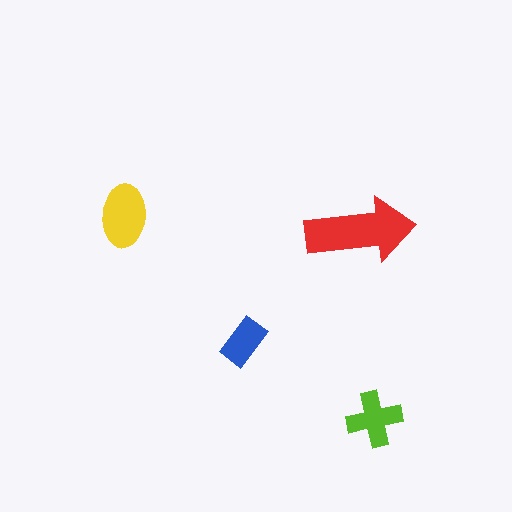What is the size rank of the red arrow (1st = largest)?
1st.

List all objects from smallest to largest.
The blue rectangle, the lime cross, the yellow ellipse, the red arrow.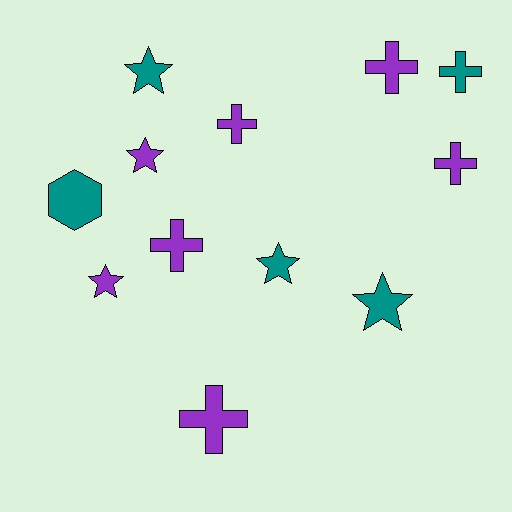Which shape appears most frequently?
Cross, with 6 objects.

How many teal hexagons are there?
There is 1 teal hexagon.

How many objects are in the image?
There are 12 objects.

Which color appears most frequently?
Purple, with 7 objects.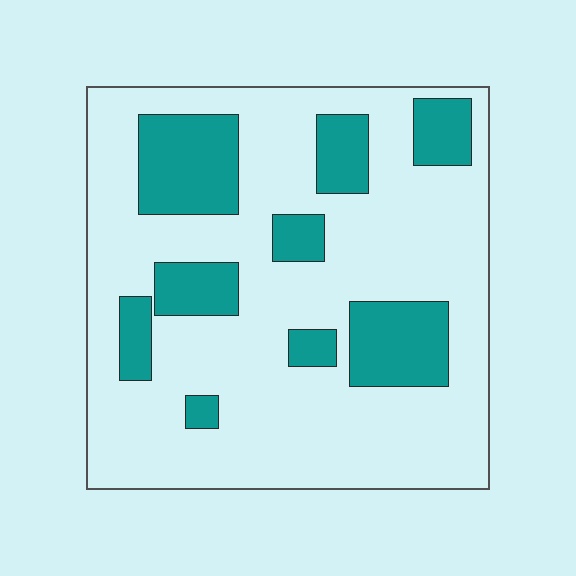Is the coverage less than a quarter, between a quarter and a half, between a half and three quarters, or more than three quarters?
Less than a quarter.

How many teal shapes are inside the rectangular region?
9.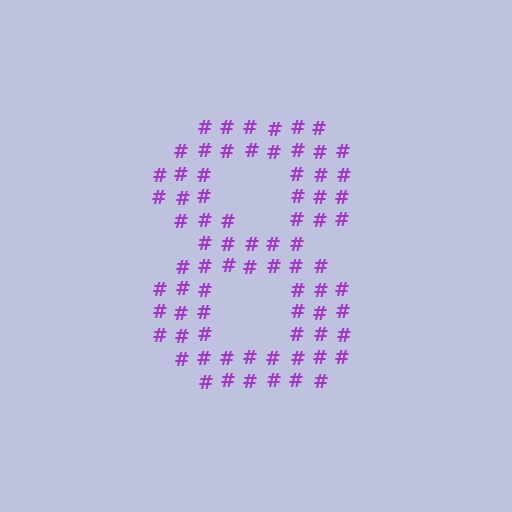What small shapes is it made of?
It is made of small hash symbols.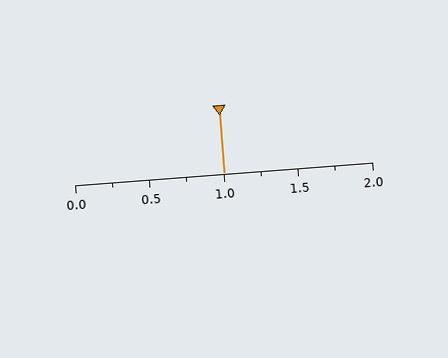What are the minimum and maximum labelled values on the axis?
The axis runs from 0.0 to 2.0.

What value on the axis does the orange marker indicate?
The marker indicates approximately 1.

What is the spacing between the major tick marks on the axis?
The major ticks are spaced 0.5 apart.